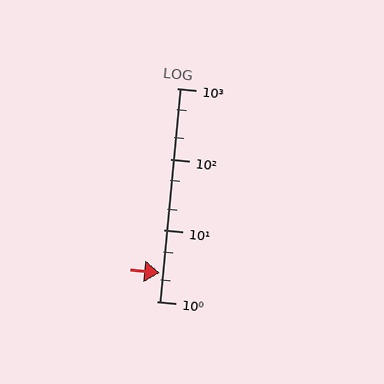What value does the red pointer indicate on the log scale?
The pointer indicates approximately 2.5.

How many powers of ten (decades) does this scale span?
The scale spans 3 decades, from 1 to 1000.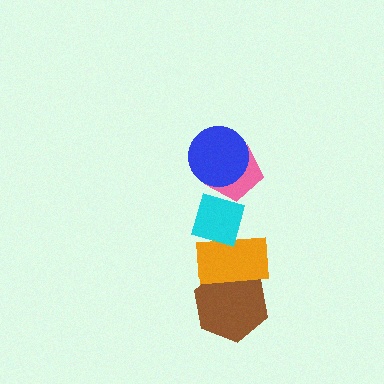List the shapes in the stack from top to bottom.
From top to bottom: the blue circle, the pink pentagon, the cyan diamond, the orange rectangle, the brown hexagon.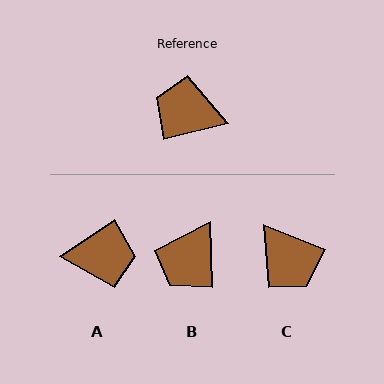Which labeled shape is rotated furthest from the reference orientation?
A, about 160 degrees away.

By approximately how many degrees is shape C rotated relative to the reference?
Approximately 144 degrees counter-clockwise.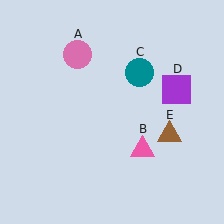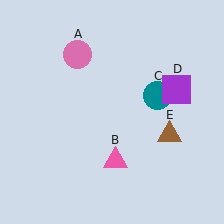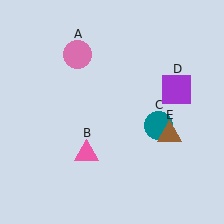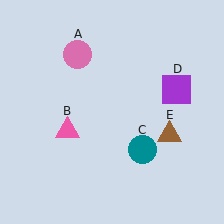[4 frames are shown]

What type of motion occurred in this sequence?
The pink triangle (object B), teal circle (object C) rotated clockwise around the center of the scene.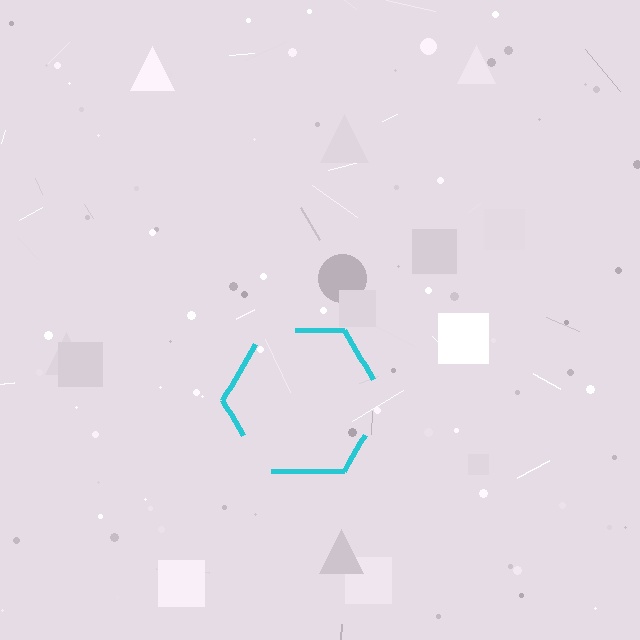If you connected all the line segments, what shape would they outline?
They would outline a hexagon.